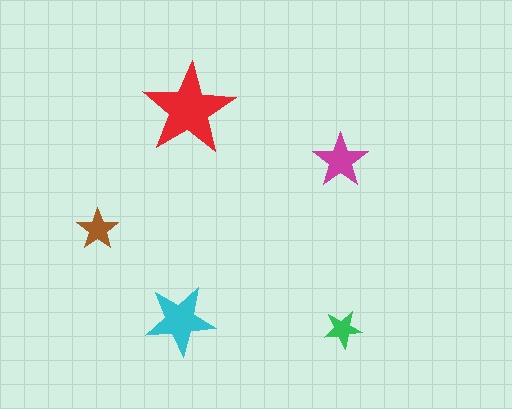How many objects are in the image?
There are 5 objects in the image.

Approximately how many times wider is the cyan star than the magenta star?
About 1.5 times wider.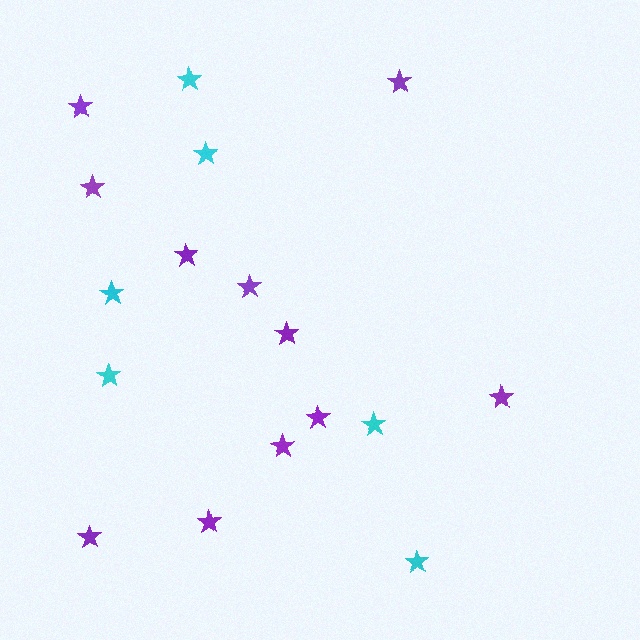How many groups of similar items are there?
There are 2 groups: one group of cyan stars (6) and one group of purple stars (11).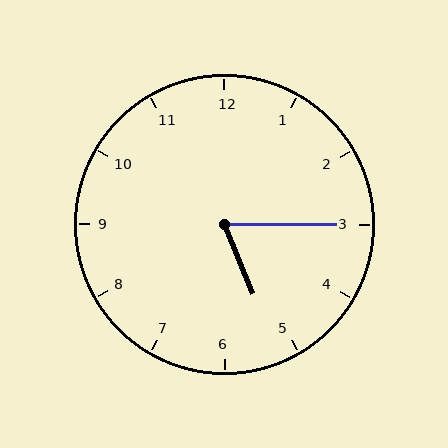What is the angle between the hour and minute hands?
Approximately 68 degrees.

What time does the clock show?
5:15.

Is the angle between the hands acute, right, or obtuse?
It is acute.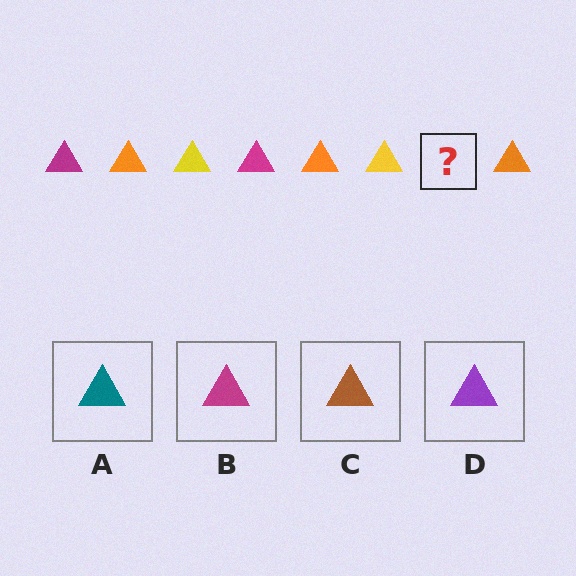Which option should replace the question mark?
Option B.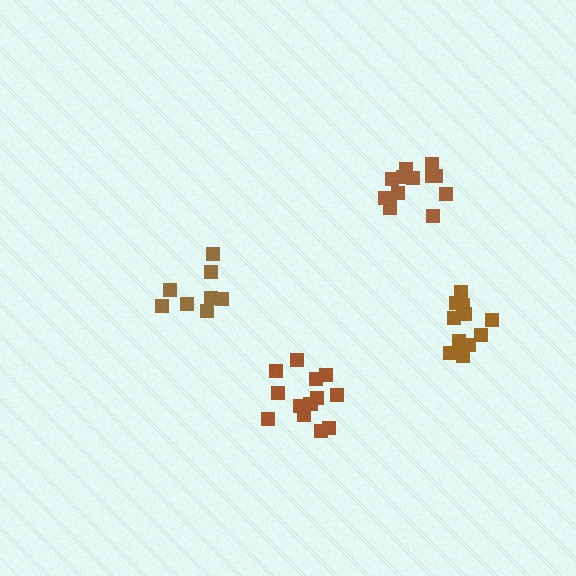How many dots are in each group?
Group 1: 13 dots, Group 2: 11 dots, Group 3: 12 dots, Group 4: 8 dots (44 total).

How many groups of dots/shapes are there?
There are 4 groups.